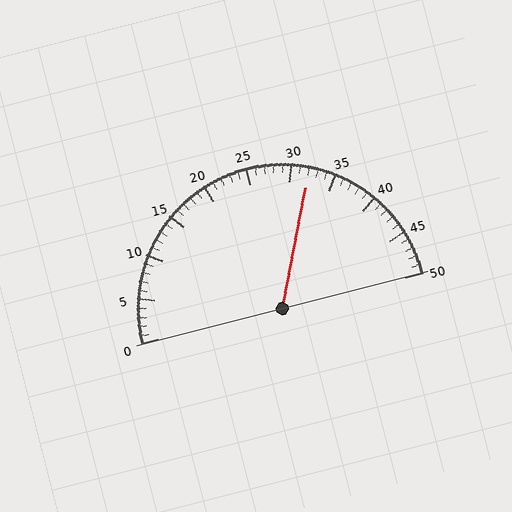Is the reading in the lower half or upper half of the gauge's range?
The reading is in the upper half of the range (0 to 50).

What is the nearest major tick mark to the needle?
The nearest major tick mark is 30.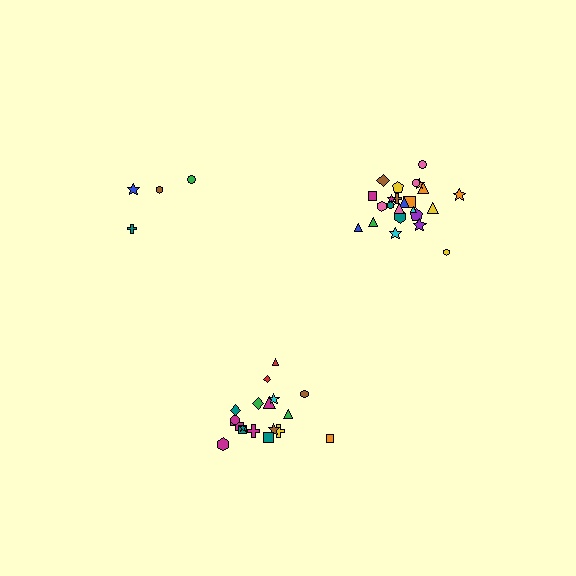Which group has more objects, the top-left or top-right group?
The top-right group.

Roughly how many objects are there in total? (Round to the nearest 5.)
Roughly 45 objects in total.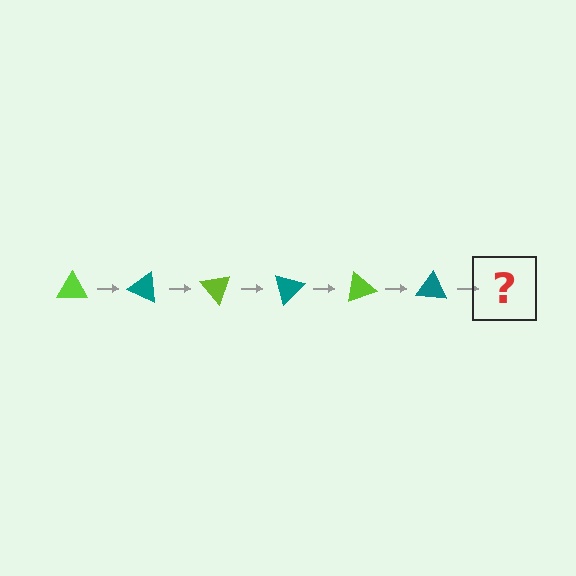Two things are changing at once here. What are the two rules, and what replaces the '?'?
The two rules are that it rotates 25 degrees each step and the color cycles through lime and teal. The '?' should be a lime triangle, rotated 150 degrees from the start.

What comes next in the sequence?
The next element should be a lime triangle, rotated 150 degrees from the start.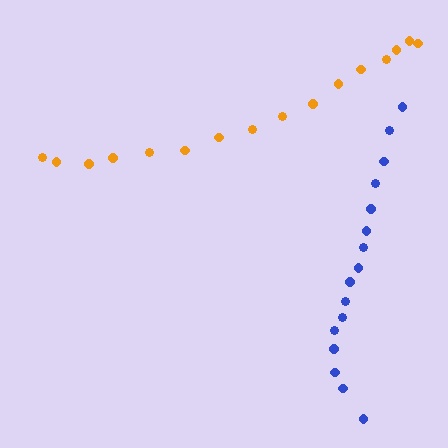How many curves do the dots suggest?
There are 2 distinct paths.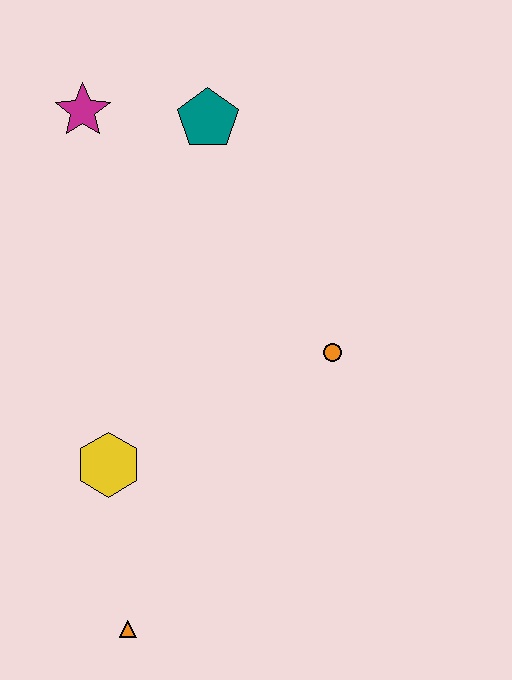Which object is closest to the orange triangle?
The yellow hexagon is closest to the orange triangle.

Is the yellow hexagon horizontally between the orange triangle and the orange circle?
No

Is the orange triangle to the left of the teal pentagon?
Yes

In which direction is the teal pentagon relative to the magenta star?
The teal pentagon is to the right of the magenta star.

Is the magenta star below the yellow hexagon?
No